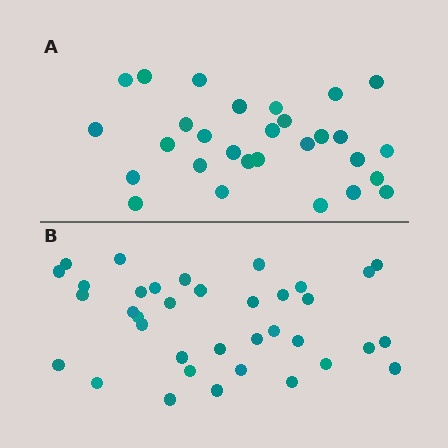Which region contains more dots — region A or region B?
Region B (the bottom region) has more dots.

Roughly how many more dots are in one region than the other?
Region B has roughly 8 or so more dots than region A.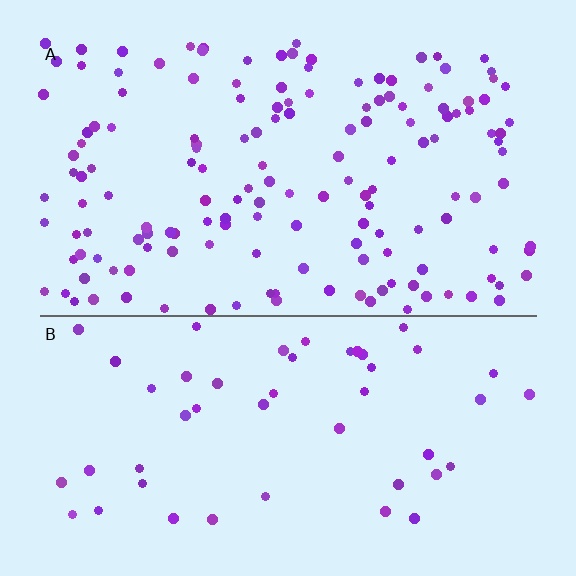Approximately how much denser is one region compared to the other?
Approximately 3.2× — region A over region B.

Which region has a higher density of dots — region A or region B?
A (the top).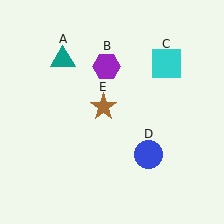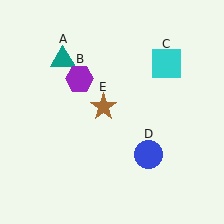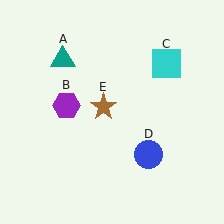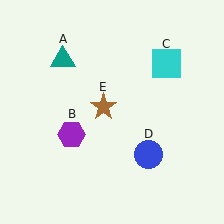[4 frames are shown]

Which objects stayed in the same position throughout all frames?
Teal triangle (object A) and cyan square (object C) and blue circle (object D) and brown star (object E) remained stationary.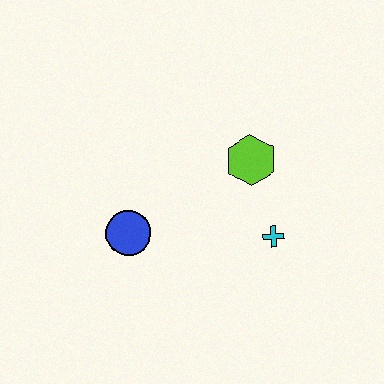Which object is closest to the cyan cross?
The lime hexagon is closest to the cyan cross.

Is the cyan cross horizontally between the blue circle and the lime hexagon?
No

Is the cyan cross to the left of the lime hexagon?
No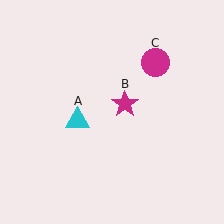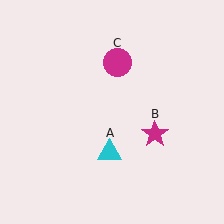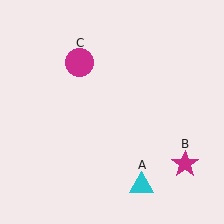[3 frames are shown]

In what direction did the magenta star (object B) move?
The magenta star (object B) moved down and to the right.